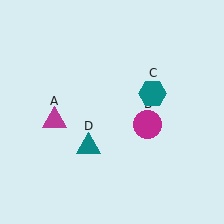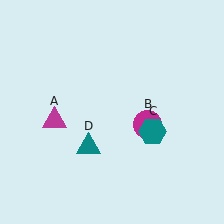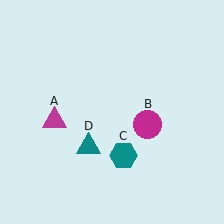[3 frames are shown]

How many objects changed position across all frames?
1 object changed position: teal hexagon (object C).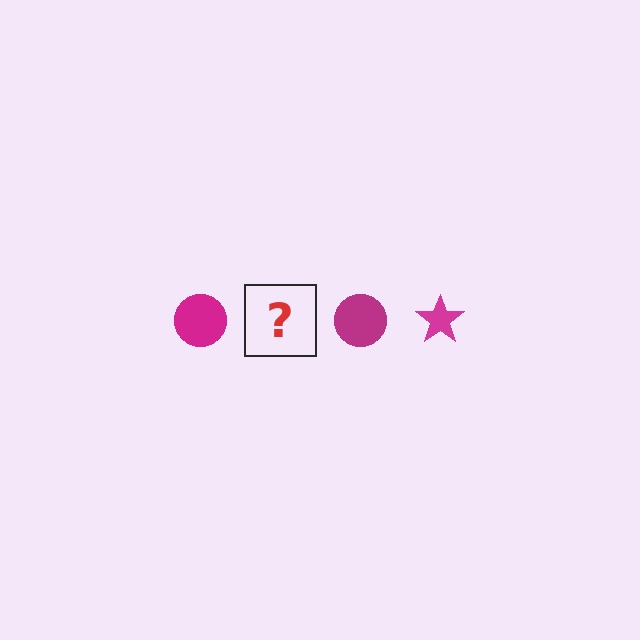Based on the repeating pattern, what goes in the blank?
The blank should be a magenta star.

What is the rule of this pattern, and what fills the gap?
The rule is that the pattern cycles through circle, star shapes in magenta. The gap should be filled with a magenta star.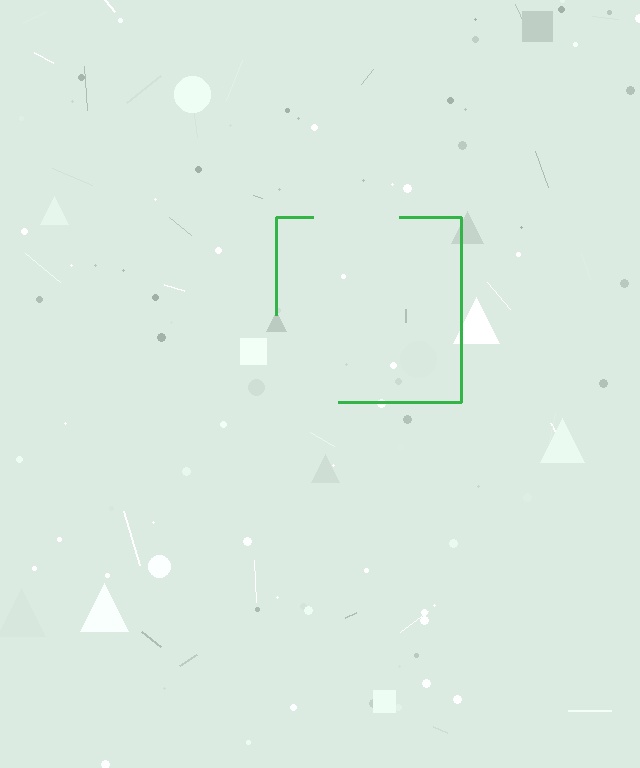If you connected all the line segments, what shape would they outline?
They would outline a square.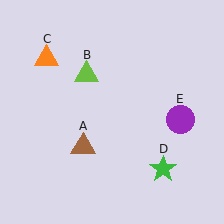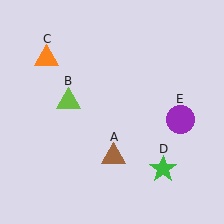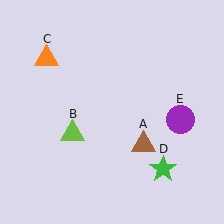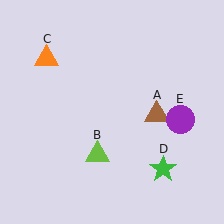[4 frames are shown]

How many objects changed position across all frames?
2 objects changed position: brown triangle (object A), lime triangle (object B).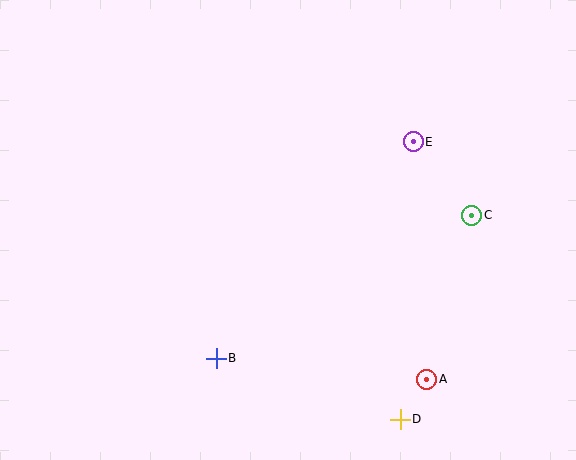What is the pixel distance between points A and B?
The distance between A and B is 211 pixels.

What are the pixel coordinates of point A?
Point A is at (427, 380).